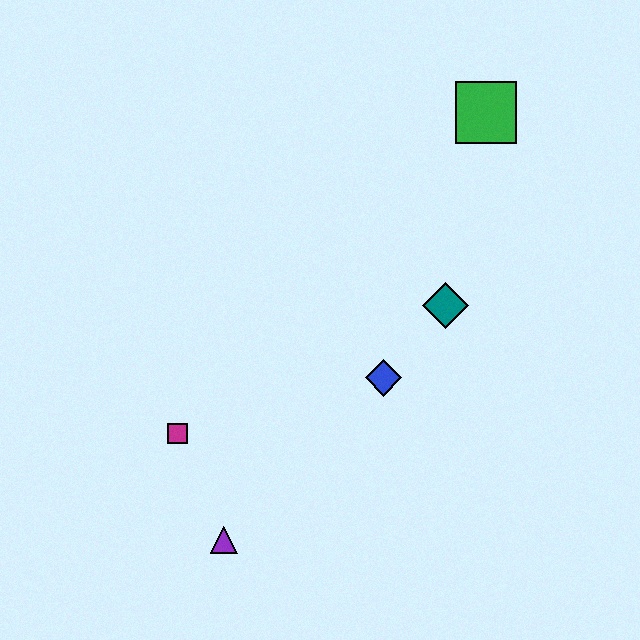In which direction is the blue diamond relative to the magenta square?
The blue diamond is to the right of the magenta square.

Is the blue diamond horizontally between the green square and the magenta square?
Yes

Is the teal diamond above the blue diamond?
Yes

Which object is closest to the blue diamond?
The teal diamond is closest to the blue diamond.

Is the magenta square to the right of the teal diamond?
No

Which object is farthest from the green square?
The purple triangle is farthest from the green square.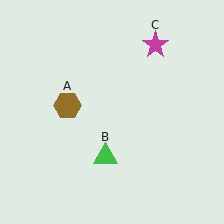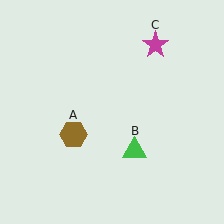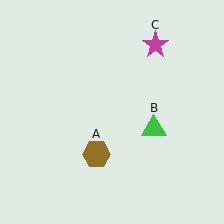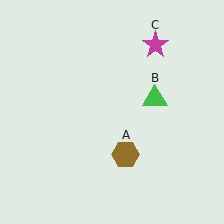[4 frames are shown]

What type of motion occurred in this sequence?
The brown hexagon (object A), green triangle (object B) rotated counterclockwise around the center of the scene.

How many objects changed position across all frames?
2 objects changed position: brown hexagon (object A), green triangle (object B).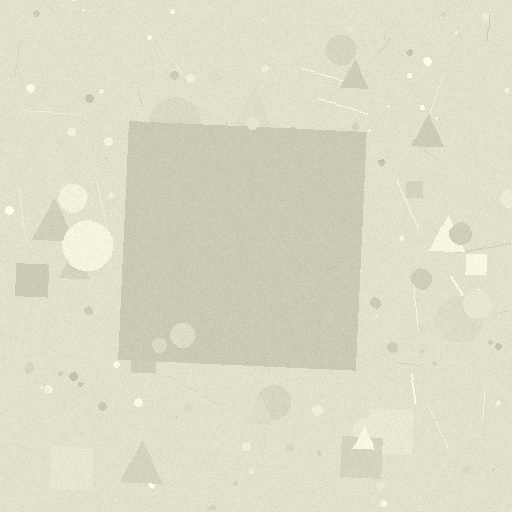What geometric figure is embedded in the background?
A square is embedded in the background.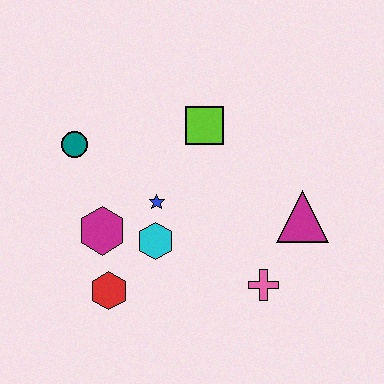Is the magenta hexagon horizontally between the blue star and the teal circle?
Yes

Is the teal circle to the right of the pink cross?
No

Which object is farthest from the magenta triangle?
The teal circle is farthest from the magenta triangle.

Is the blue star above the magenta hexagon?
Yes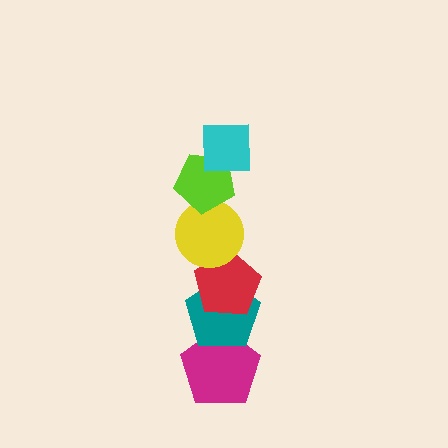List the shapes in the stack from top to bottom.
From top to bottom: the cyan square, the lime pentagon, the yellow circle, the red pentagon, the teal pentagon, the magenta pentagon.